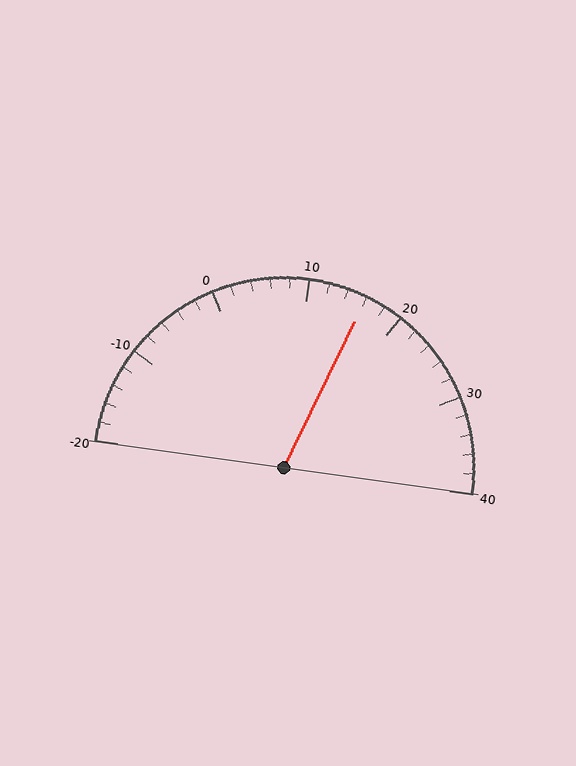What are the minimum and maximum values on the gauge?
The gauge ranges from -20 to 40.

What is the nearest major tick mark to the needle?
The nearest major tick mark is 20.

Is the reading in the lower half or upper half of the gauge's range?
The reading is in the upper half of the range (-20 to 40).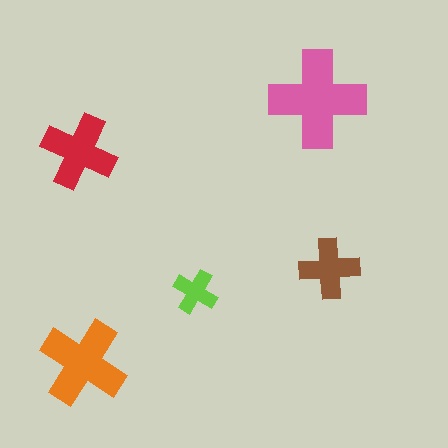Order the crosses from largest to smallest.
the pink one, the orange one, the red one, the brown one, the lime one.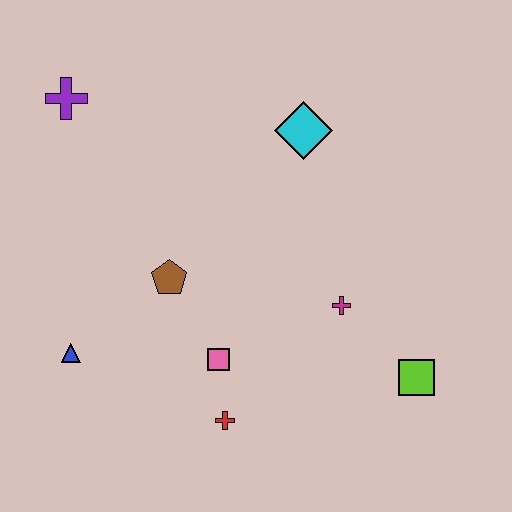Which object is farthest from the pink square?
The purple cross is farthest from the pink square.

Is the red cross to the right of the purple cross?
Yes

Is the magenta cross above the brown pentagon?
No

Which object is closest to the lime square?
The magenta cross is closest to the lime square.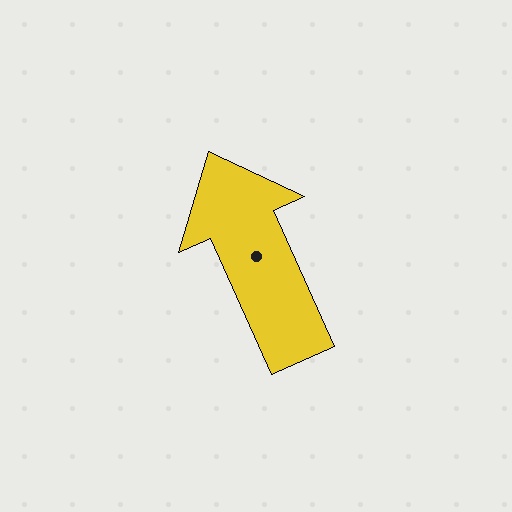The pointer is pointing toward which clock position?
Roughly 11 o'clock.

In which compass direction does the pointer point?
Northwest.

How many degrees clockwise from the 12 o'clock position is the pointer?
Approximately 336 degrees.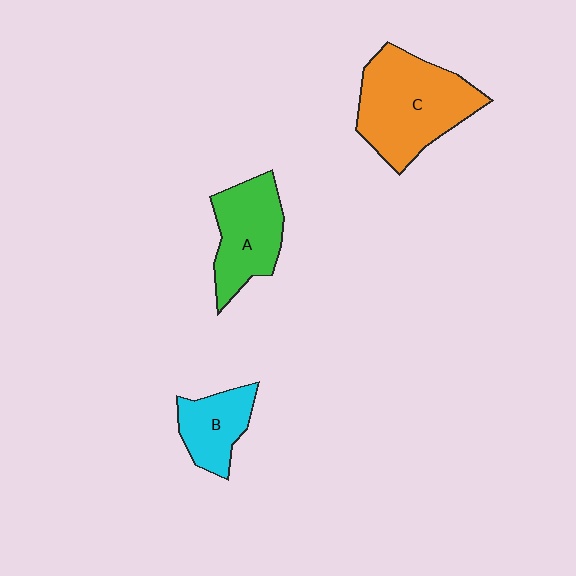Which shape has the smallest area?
Shape B (cyan).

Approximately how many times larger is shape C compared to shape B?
Approximately 2.1 times.